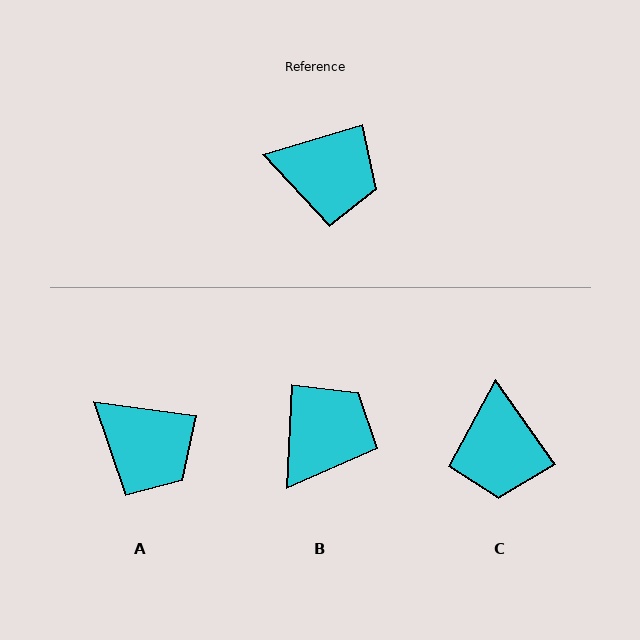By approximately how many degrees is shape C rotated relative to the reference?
Approximately 72 degrees clockwise.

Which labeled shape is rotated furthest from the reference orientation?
C, about 72 degrees away.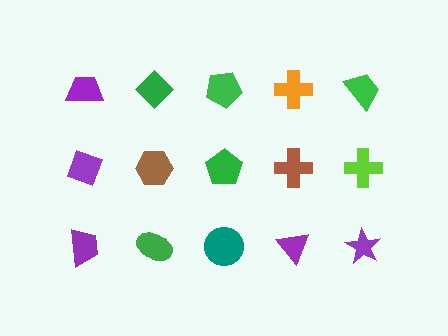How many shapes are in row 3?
5 shapes.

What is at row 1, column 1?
A purple trapezoid.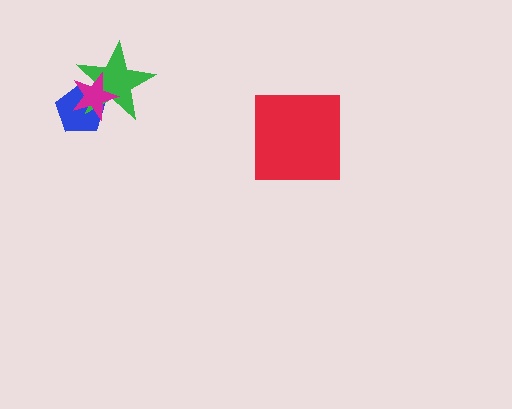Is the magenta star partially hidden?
No, no other shape covers it.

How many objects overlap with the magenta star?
2 objects overlap with the magenta star.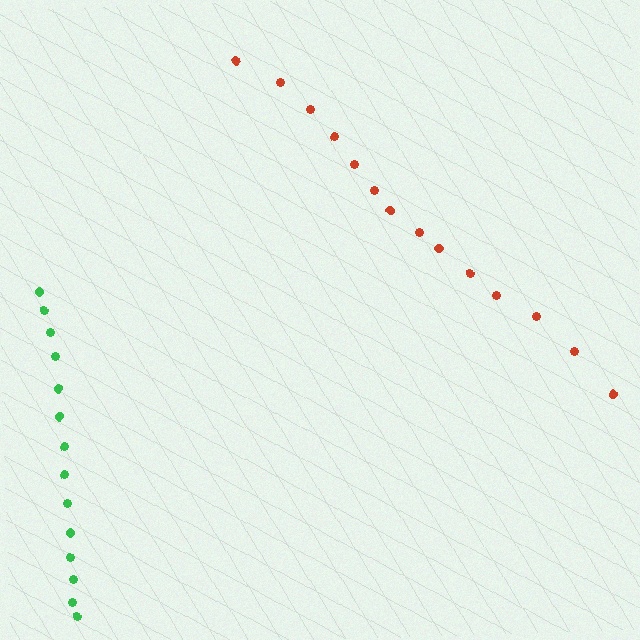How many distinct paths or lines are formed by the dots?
There are 2 distinct paths.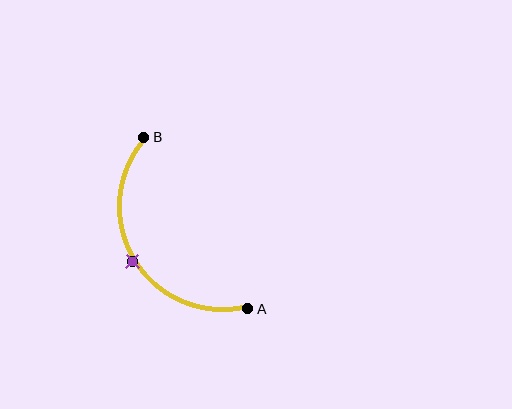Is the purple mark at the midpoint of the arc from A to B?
Yes. The purple mark lies on the arc at equal arc-length from both A and B — it is the arc midpoint.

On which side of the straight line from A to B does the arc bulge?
The arc bulges to the left of the straight line connecting A and B.